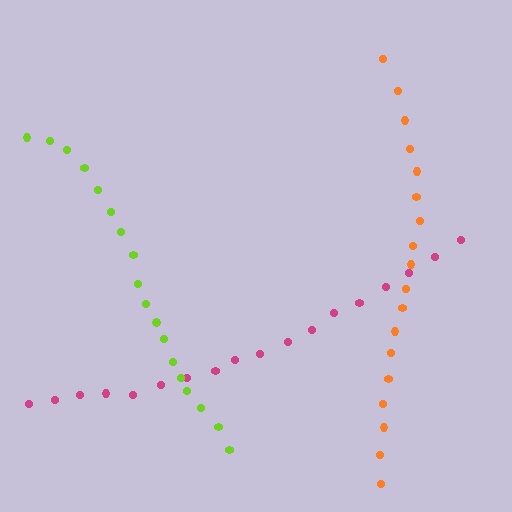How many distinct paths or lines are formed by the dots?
There are 3 distinct paths.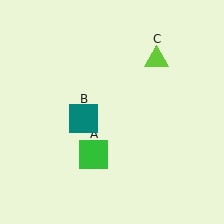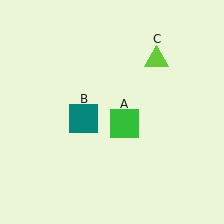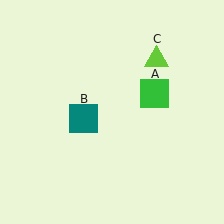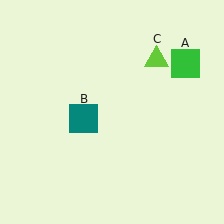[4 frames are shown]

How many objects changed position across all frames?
1 object changed position: green square (object A).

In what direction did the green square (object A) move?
The green square (object A) moved up and to the right.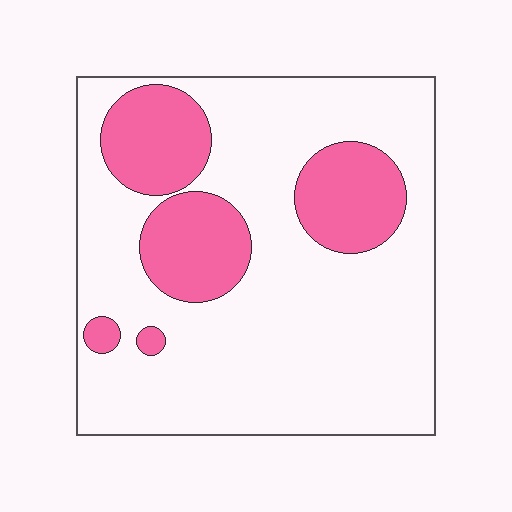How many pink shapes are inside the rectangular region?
5.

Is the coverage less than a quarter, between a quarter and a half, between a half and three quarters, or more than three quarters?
Less than a quarter.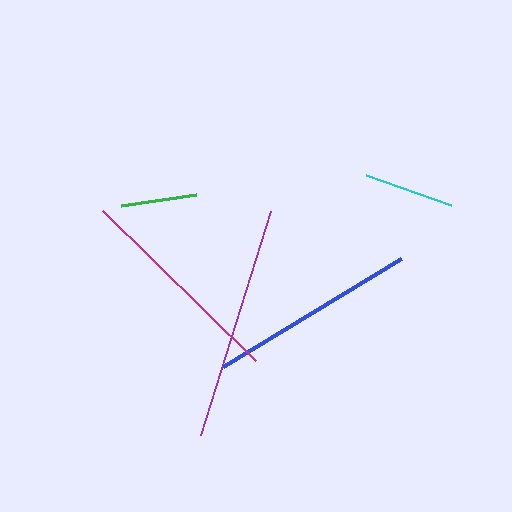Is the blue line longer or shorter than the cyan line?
The blue line is longer than the cyan line.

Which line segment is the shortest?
The green line is the shortest at approximately 75 pixels.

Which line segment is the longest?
The purple line is the longest at approximately 235 pixels.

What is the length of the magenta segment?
The magenta segment is approximately 214 pixels long.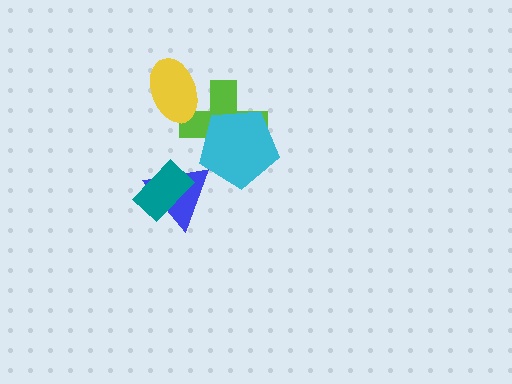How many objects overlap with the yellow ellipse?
1 object overlaps with the yellow ellipse.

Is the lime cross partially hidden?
Yes, it is partially covered by another shape.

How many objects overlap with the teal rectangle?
1 object overlaps with the teal rectangle.